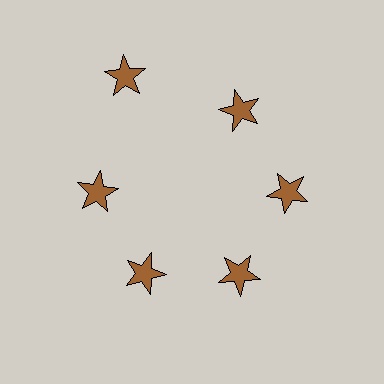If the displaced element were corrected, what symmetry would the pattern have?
It would have 6-fold rotational symmetry — the pattern would map onto itself every 60 degrees.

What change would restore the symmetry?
The symmetry would be restored by moving it inward, back onto the ring so that all 6 stars sit at equal angles and equal distance from the center.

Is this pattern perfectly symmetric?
No. The 6 brown stars are arranged in a ring, but one element near the 11 o'clock position is pushed outward from the center, breaking the 6-fold rotational symmetry.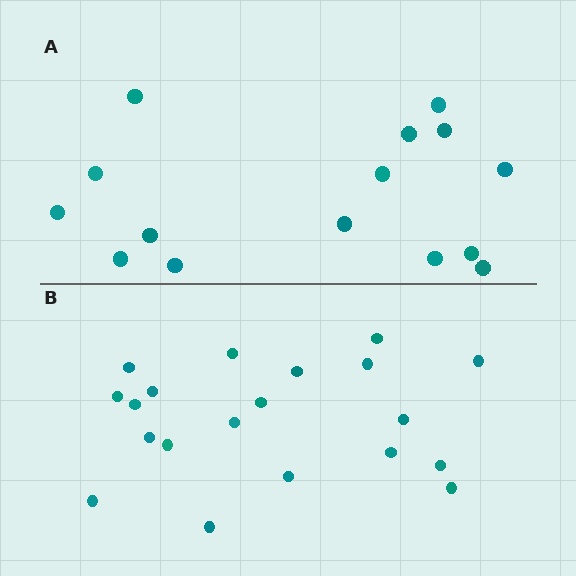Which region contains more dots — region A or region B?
Region B (the bottom region) has more dots.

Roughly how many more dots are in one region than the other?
Region B has about 5 more dots than region A.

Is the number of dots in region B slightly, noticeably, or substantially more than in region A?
Region B has noticeably more, but not dramatically so. The ratio is roughly 1.3 to 1.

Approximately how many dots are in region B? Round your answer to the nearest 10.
About 20 dots.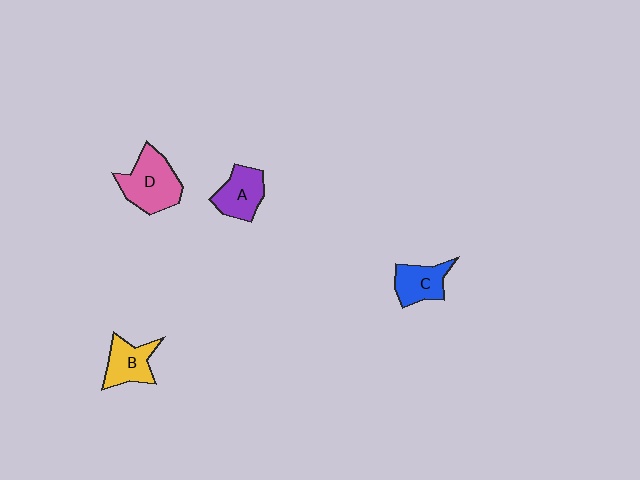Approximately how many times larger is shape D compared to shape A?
Approximately 1.4 times.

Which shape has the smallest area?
Shape C (blue).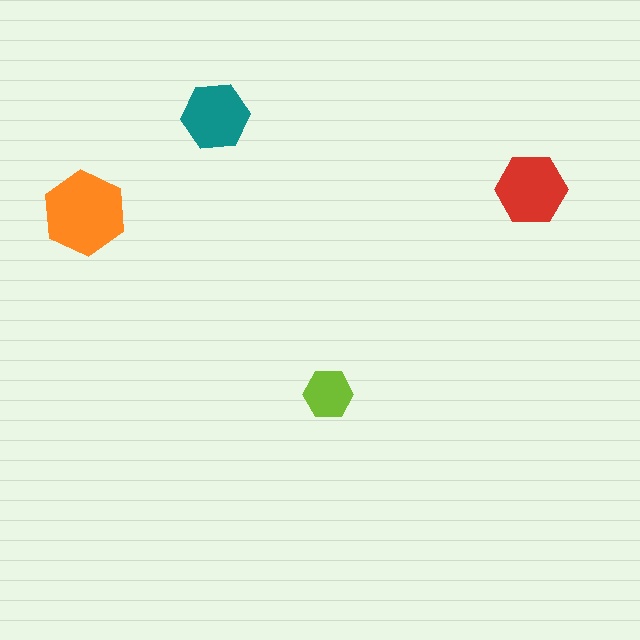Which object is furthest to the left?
The orange hexagon is leftmost.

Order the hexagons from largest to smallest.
the orange one, the red one, the teal one, the lime one.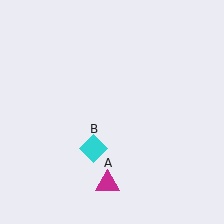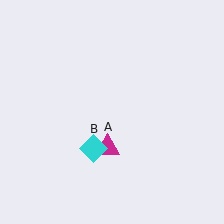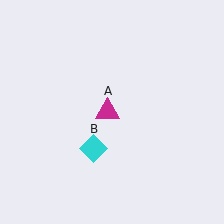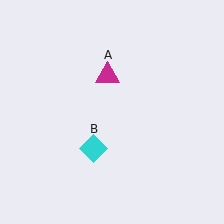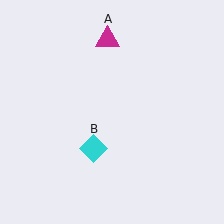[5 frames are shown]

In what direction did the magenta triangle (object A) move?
The magenta triangle (object A) moved up.